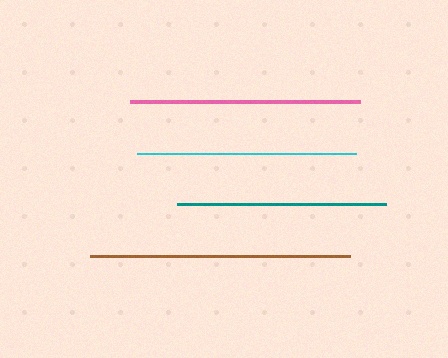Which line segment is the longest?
The brown line is the longest at approximately 259 pixels.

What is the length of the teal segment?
The teal segment is approximately 209 pixels long.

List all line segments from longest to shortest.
From longest to shortest: brown, pink, cyan, teal.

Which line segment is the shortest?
The teal line is the shortest at approximately 209 pixels.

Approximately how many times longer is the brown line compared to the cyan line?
The brown line is approximately 1.2 times the length of the cyan line.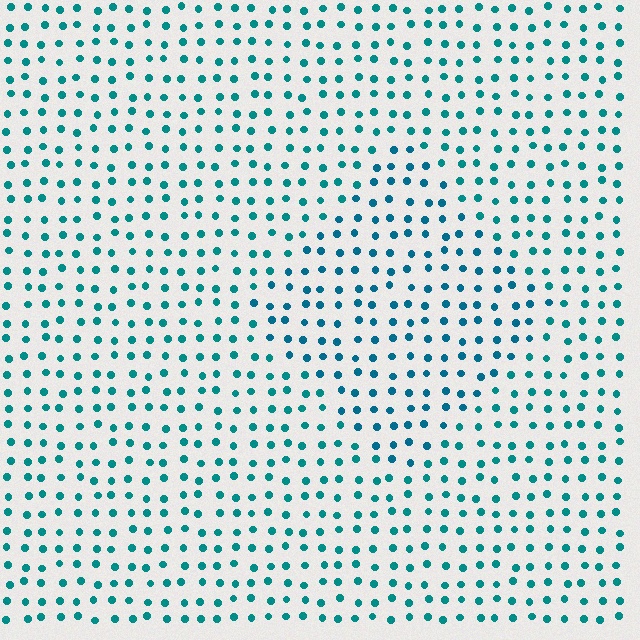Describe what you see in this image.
The image is filled with small teal elements in a uniform arrangement. A diamond-shaped region is visible where the elements are tinted to a slightly different hue, forming a subtle color boundary.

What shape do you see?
I see a diamond.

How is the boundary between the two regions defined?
The boundary is defined purely by a slight shift in hue (about 16 degrees). Spacing, size, and orientation are identical on both sides.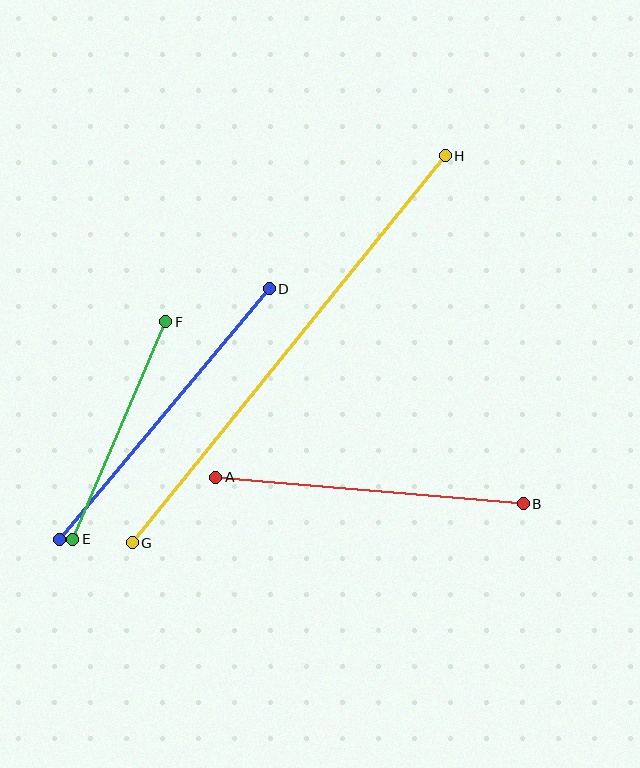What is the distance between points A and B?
The distance is approximately 309 pixels.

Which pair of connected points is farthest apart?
Points G and H are farthest apart.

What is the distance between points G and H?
The distance is approximately 498 pixels.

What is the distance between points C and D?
The distance is approximately 326 pixels.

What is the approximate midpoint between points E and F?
The midpoint is at approximately (119, 430) pixels.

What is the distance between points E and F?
The distance is approximately 237 pixels.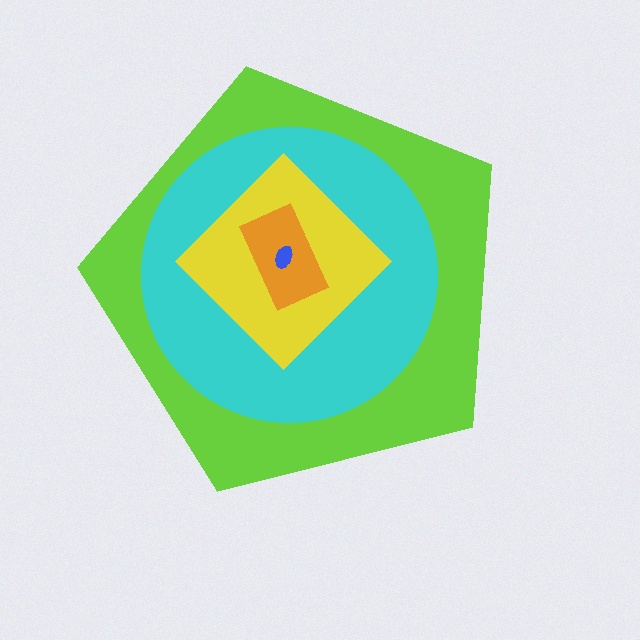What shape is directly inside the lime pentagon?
The cyan circle.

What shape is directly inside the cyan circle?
The yellow diamond.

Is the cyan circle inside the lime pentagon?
Yes.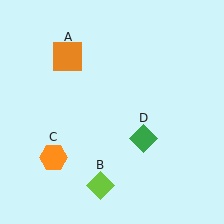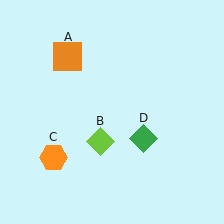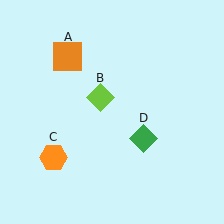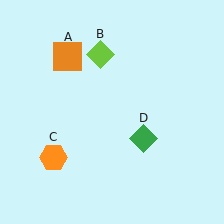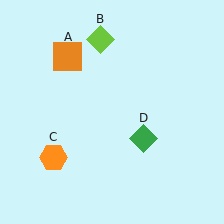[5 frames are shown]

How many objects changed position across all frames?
1 object changed position: lime diamond (object B).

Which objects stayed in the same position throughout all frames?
Orange square (object A) and orange hexagon (object C) and green diamond (object D) remained stationary.